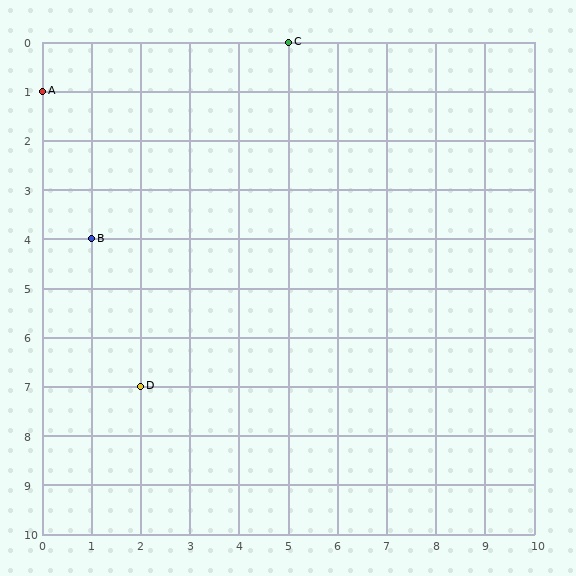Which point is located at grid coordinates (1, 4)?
Point B is at (1, 4).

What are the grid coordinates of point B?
Point B is at grid coordinates (1, 4).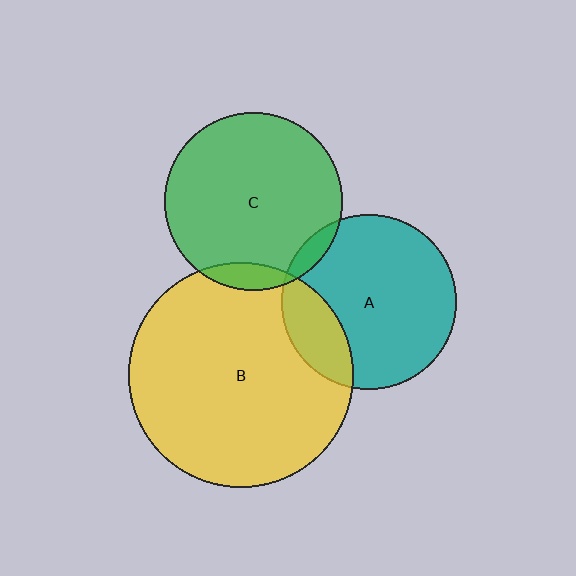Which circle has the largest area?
Circle B (yellow).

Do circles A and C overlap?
Yes.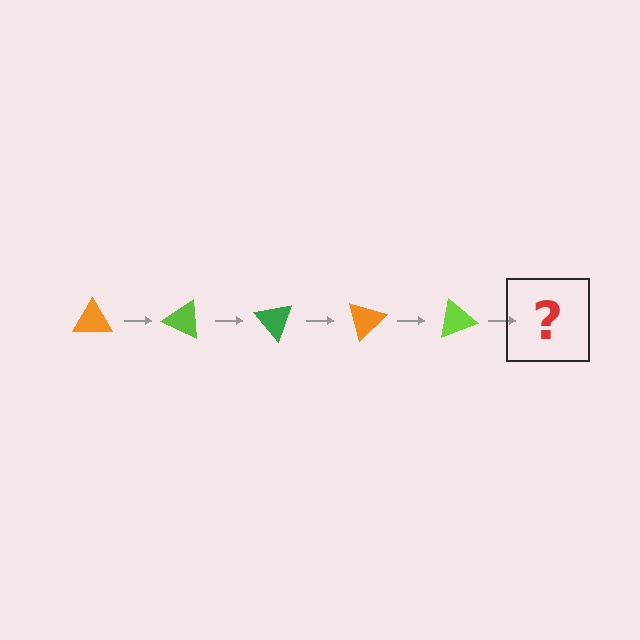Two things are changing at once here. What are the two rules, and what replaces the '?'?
The two rules are that it rotates 25 degrees each step and the color cycles through orange, lime, and green. The '?' should be a green triangle, rotated 125 degrees from the start.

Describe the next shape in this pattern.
It should be a green triangle, rotated 125 degrees from the start.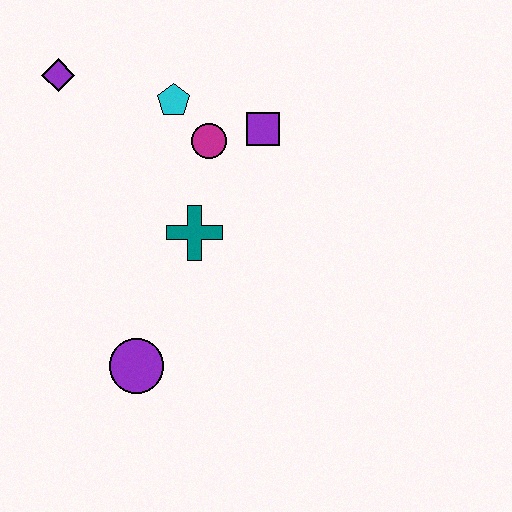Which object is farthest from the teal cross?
The purple diamond is farthest from the teal cross.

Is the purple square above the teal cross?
Yes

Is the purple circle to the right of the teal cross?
No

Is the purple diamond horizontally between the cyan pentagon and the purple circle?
No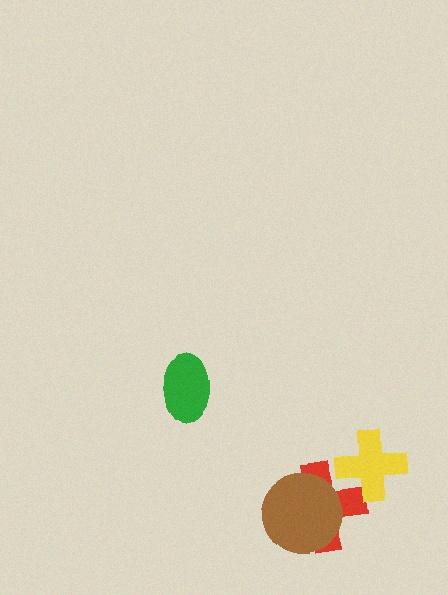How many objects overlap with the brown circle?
1 object overlaps with the brown circle.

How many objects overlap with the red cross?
2 objects overlap with the red cross.